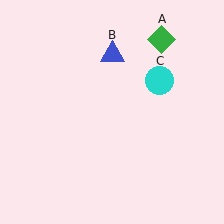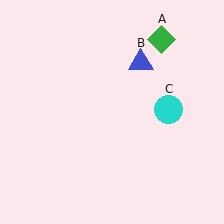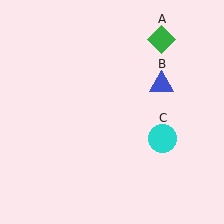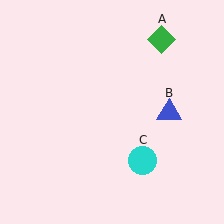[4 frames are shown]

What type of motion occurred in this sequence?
The blue triangle (object B), cyan circle (object C) rotated clockwise around the center of the scene.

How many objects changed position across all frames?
2 objects changed position: blue triangle (object B), cyan circle (object C).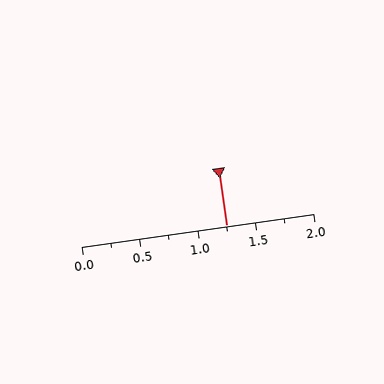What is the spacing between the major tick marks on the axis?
The major ticks are spaced 0.5 apart.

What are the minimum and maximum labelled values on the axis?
The axis runs from 0.0 to 2.0.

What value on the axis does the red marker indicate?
The marker indicates approximately 1.25.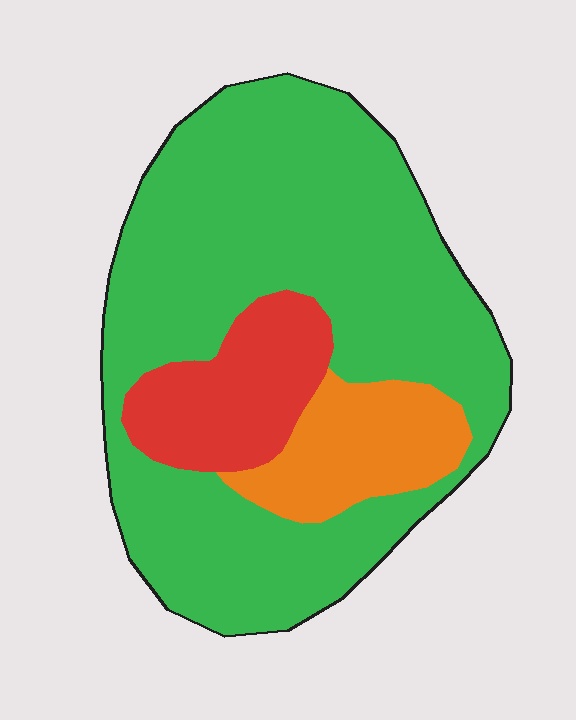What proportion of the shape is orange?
Orange covers 13% of the shape.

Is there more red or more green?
Green.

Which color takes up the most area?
Green, at roughly 70%.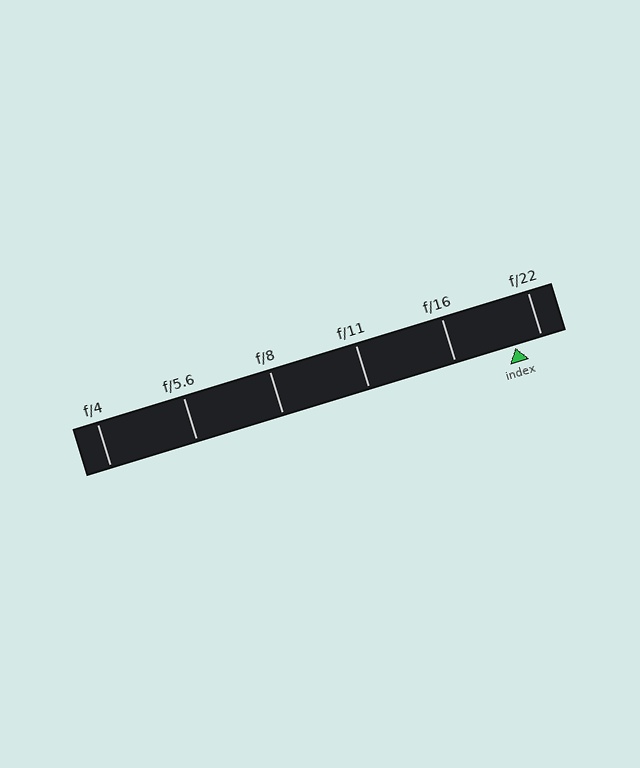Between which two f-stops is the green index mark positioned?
The index mark is between f/16 and f/22.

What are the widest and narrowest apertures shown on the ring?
The widest aperture shown is f/4 and the narrowest is f/22.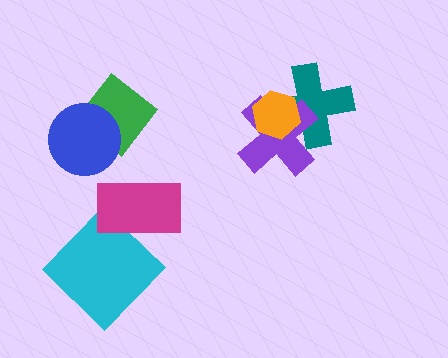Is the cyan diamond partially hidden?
Yes, it is partially covered by another shape.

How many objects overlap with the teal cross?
2 objects overlap with the teal cross.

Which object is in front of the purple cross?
The orange hexagon is in front of the purple cross.